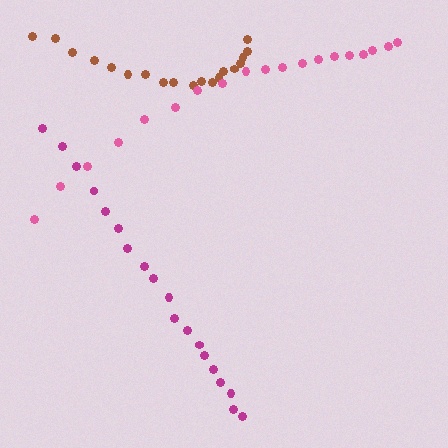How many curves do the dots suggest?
There are 3 distinct paths.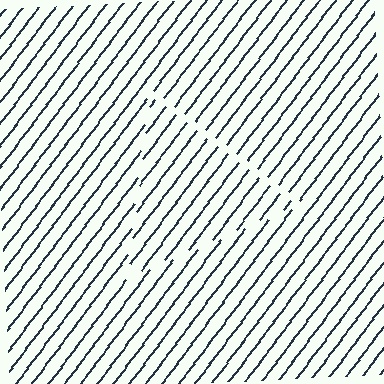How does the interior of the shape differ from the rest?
The interior of the shape contains the same grating, shifted by half a period — the contour is defined by the phase discontinuity where line-ends from the inner and outer gratings abut.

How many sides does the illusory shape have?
3 sides — the line-ends trace a triangle.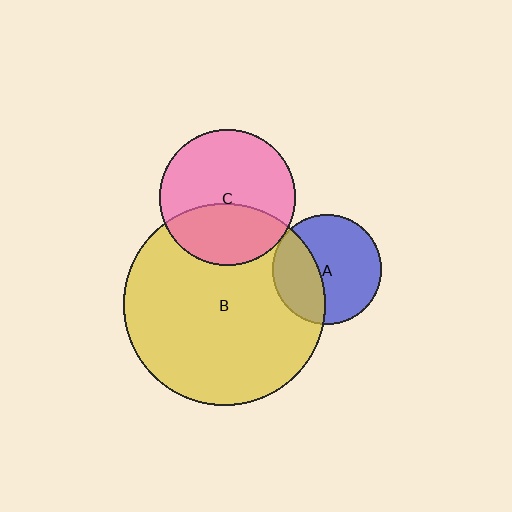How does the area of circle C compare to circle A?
Approximately 1.5 times.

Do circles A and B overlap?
Yes.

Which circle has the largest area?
Circle B (yellow).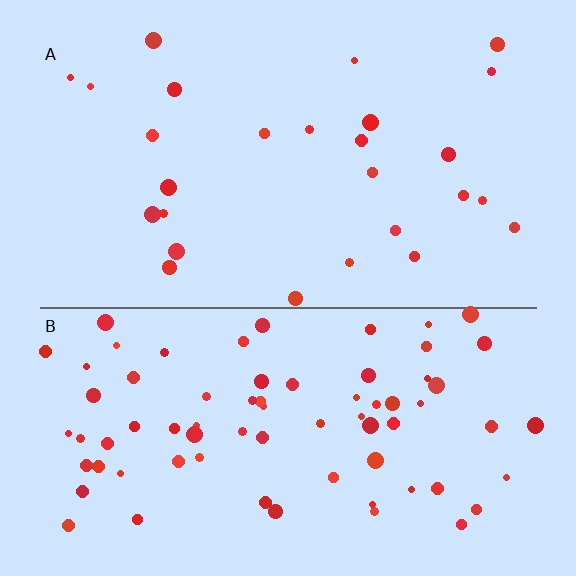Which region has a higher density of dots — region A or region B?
B (the bottom).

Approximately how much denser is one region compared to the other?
Approximately 2.8× — region B over region A.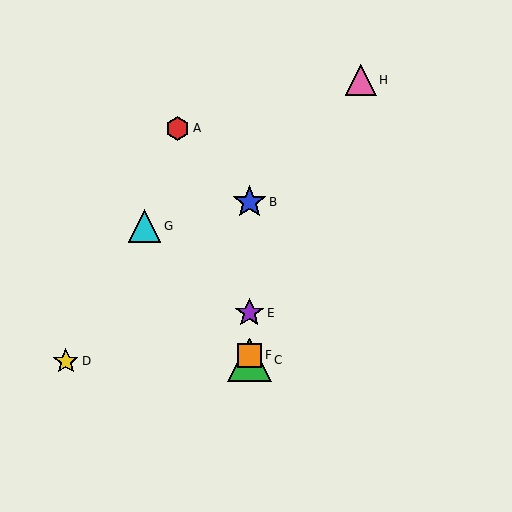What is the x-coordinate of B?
Object B is at x≈249.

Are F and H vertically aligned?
No, F is at x≈249 and H is at x≈361.